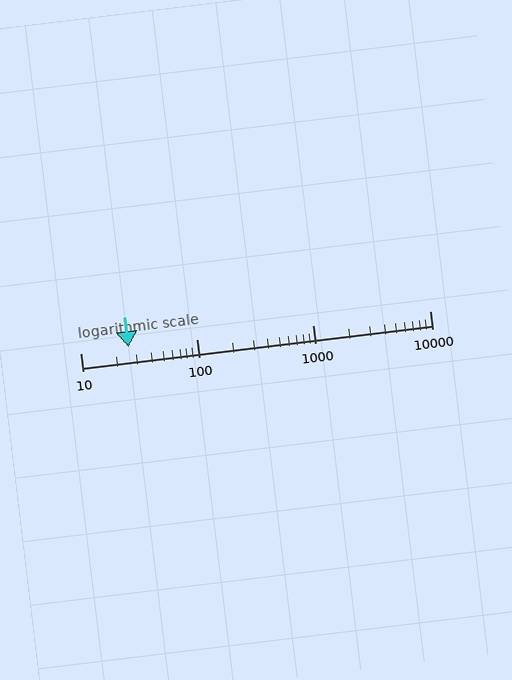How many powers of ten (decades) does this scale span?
The scale spans 3 decades, from 10 to 10000.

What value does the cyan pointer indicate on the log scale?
The pointer indicates approximately 26.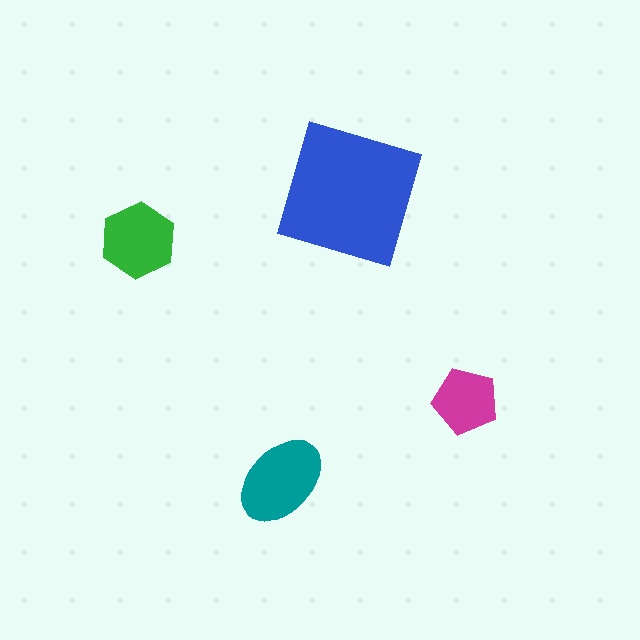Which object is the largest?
The blue square.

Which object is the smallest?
The magenta pentagon.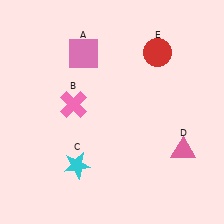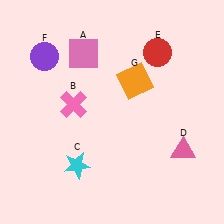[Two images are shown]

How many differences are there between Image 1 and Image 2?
There are 2 differences between the two images.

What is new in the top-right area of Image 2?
An orange square (G) was added in the top-right area of Image 2.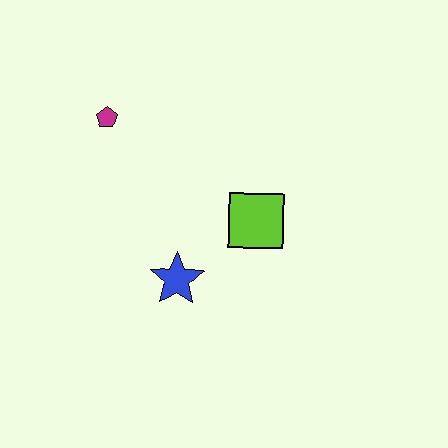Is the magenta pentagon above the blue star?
Yes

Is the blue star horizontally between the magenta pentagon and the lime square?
Yes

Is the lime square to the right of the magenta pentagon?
Yes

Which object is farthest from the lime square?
The magenta pentagon is farthest from the lime square.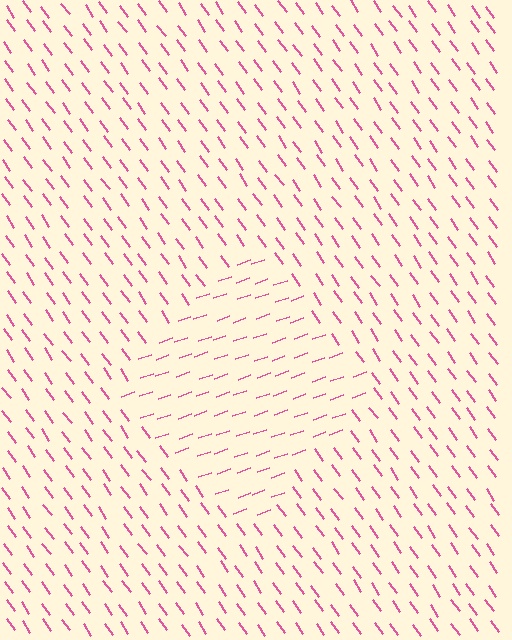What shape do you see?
I see a diamond.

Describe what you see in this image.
The image is filled with small pink line segments. A diamond region in the image has lines oriented differently from the surrounding lines, creating a visible texture boundary.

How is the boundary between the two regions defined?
The boundary is defined purely by a change in line orientation (approximately 74 degrees difference). All lines are the same color and thickness.